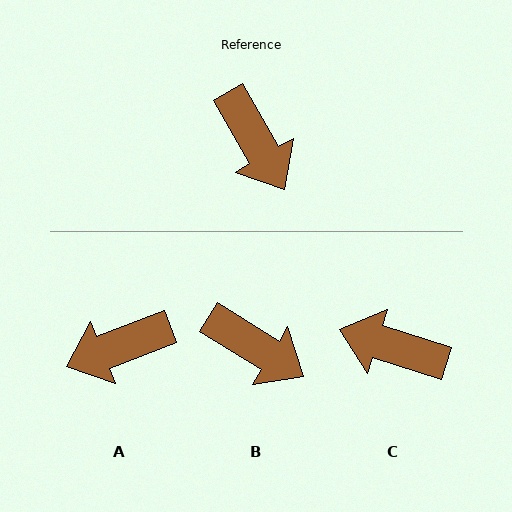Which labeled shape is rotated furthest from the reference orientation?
C, about 138 degrees away.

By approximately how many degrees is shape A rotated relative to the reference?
Approximately 99 degrees clockwise.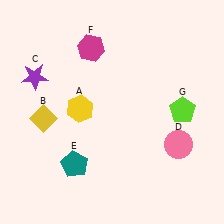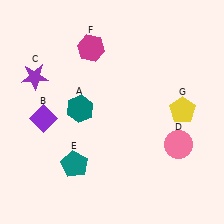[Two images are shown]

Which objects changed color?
A changed from yellow to teal. B changed from yellow to purple. G changed from lime to yellow.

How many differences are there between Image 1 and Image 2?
There are 3 differences between the two images.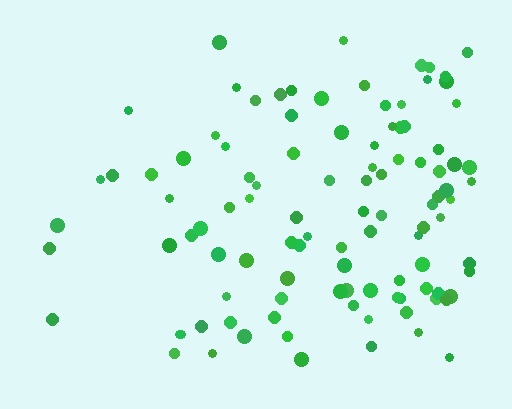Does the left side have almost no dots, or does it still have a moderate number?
Still a moderate number, just noticeably fewer than the right.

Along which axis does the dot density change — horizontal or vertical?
Horizontal.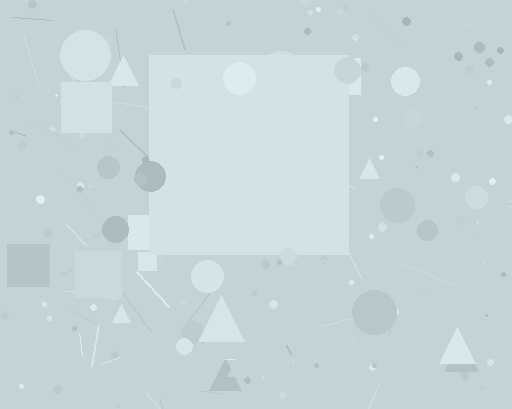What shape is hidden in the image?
A square is hidden in the image.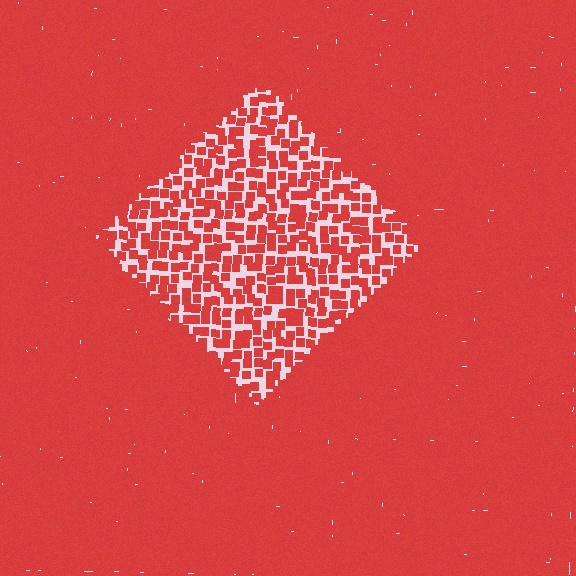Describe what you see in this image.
The image contains small red elements arranged at two different densities. A diamond-shaped region is visible where the elements are less densely packed than the surrounding area.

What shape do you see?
I see a diamond.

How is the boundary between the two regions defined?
The boundary is defined by a change in element density (approximately 2.9x ratio). All elements are the same color, size, and shape.